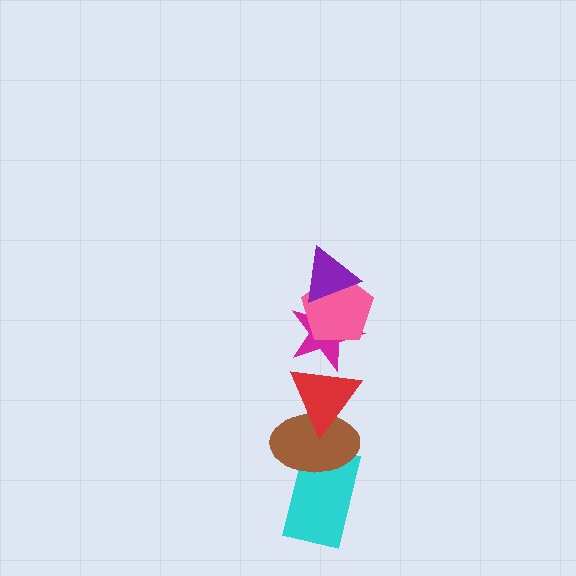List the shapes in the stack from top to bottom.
From top to bottom: the purple triangle, the pink pentagon, the magenta star, the red triangle, the brown ellipse, the cyan rectangle.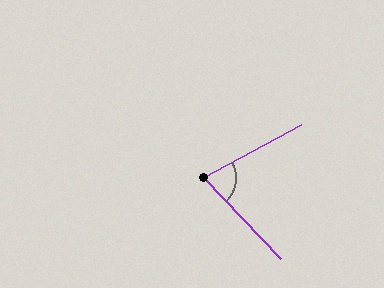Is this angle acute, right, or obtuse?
It is acute.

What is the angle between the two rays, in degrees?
Approximately 75 degrees.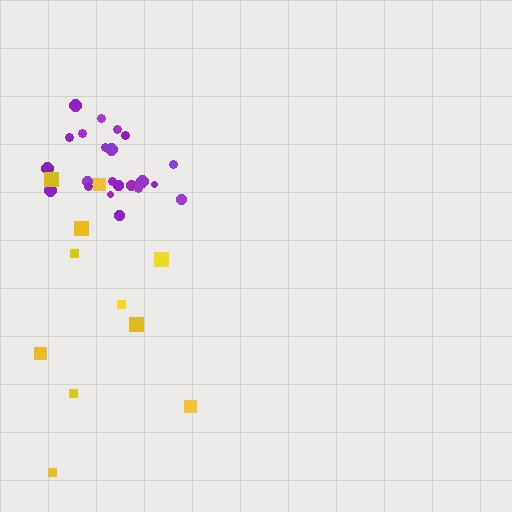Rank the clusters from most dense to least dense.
purple, yellow.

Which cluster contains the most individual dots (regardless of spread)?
Purple (23).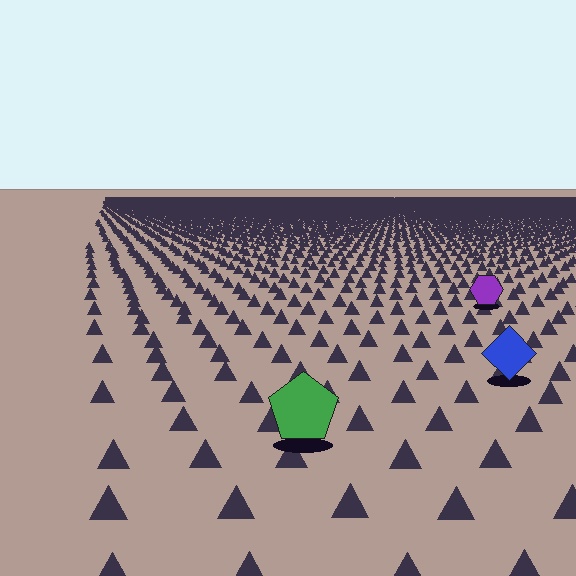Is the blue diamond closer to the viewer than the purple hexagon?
Yes. The blue diamond is closer — you can tell from the texture gradient: the ground texture is coarser near it.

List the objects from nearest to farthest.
From nearest to farthest: the green pentagon, the blue diamond, the purple hexagon.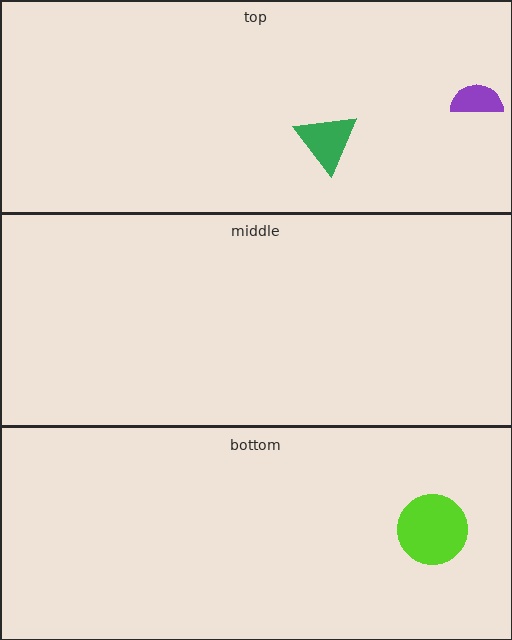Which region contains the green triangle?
The top region.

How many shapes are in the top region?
2.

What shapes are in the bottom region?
The lime circle.